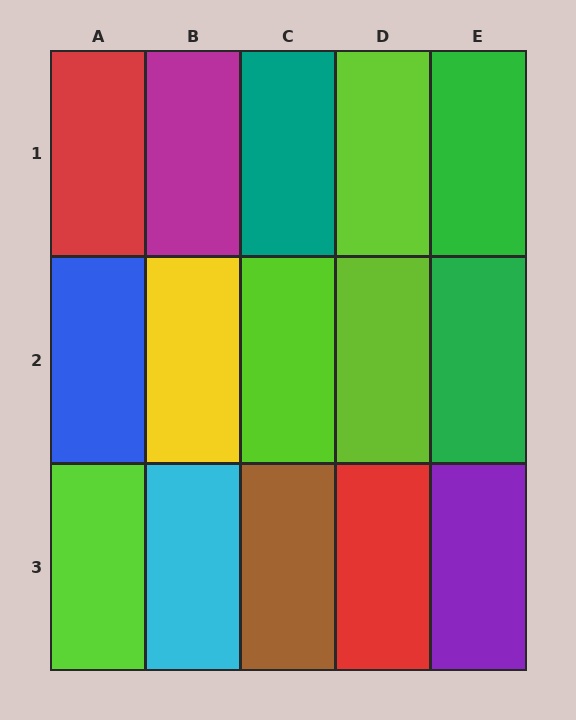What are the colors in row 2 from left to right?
Blue, yellow, lime, lime, green.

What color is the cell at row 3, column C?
Brown.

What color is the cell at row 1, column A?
Red.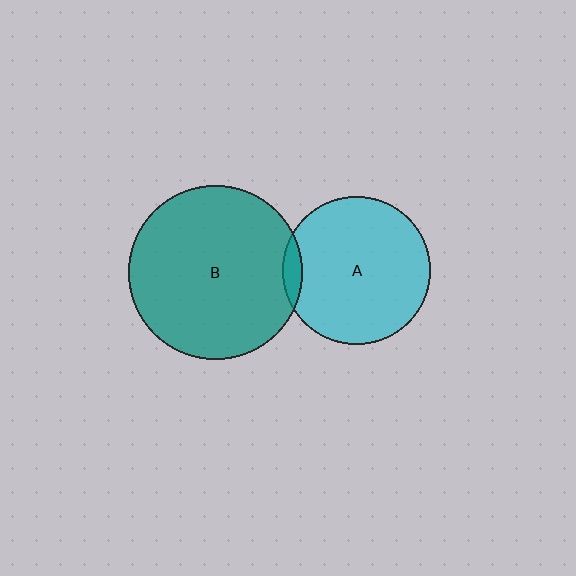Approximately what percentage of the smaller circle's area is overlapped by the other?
Approximately 5%.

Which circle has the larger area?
Circle B (teal).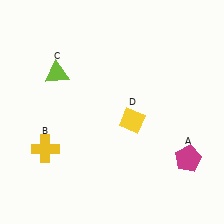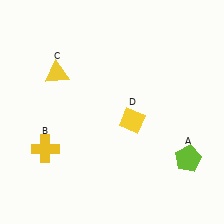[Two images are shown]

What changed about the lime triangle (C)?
In Image 1, C is lime. In Image 2, it changed to yellow.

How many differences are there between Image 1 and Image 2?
There are 2 differences between the two images.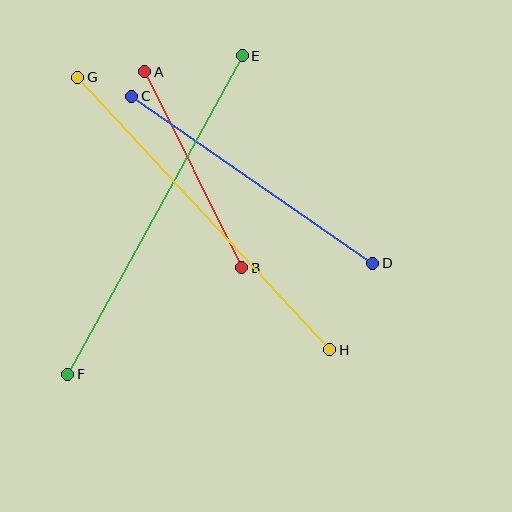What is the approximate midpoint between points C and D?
The midpoint is at approximately (252, 180) pixels.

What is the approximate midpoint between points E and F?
The midpoint is at approximately (155, 215) pixels.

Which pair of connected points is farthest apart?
Points G and H are farthest apart.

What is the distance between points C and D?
The distance is approximately 293 pixels.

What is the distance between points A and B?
The distance is approximately 219 pixels.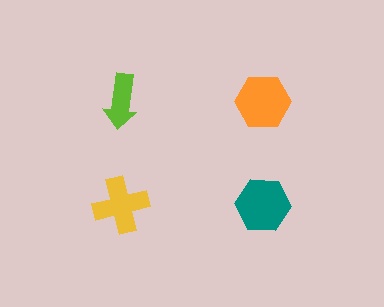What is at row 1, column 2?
An orange hexagon.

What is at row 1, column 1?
A lime arrow.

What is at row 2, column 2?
A teal hexagon.